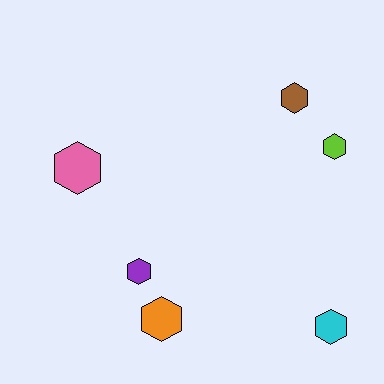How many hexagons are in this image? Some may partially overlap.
There are 6 hexagons.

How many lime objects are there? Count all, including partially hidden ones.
There is 1 lime object.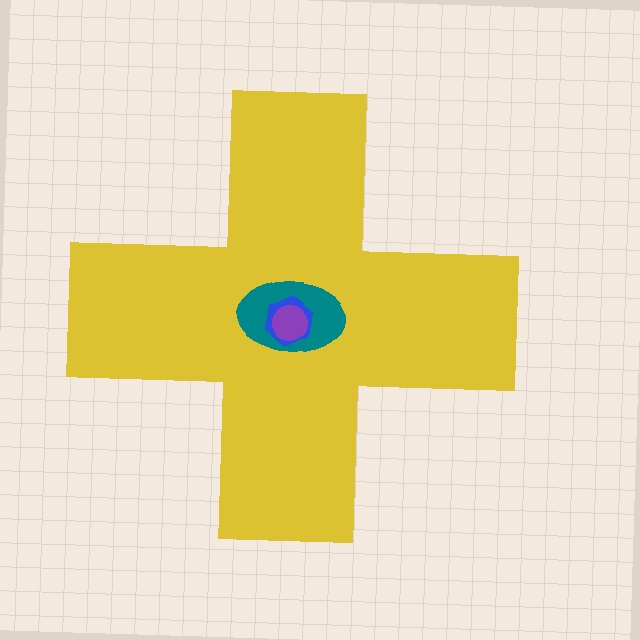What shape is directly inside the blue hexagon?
The purple circle.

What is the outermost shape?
The yellow cross.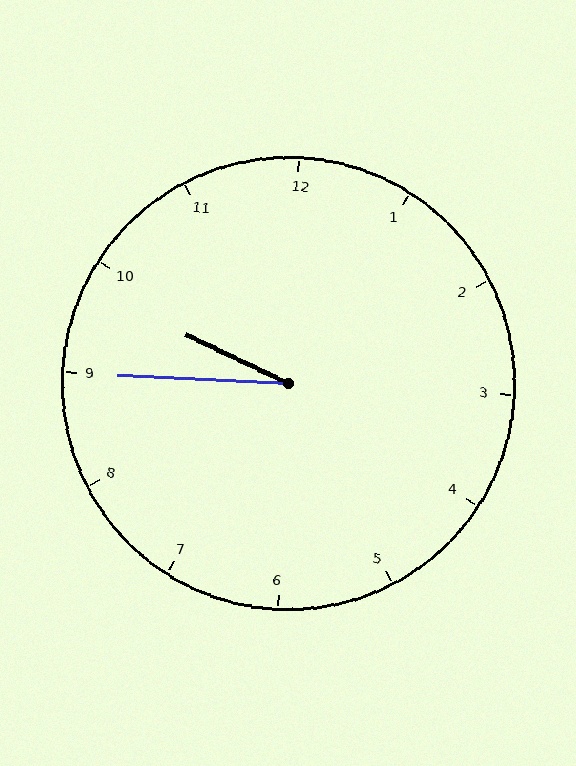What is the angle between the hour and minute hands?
Approximately 22 degrees.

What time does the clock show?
9:45.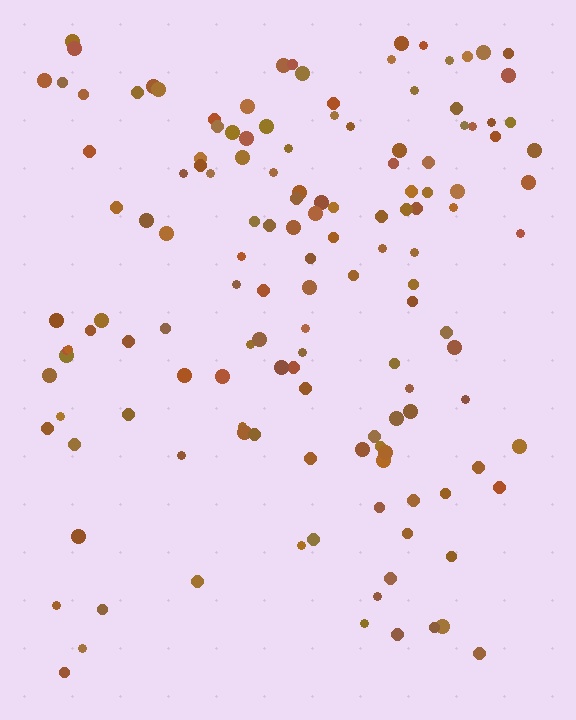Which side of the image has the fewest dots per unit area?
The bottom.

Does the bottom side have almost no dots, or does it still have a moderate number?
Still a moderate number, just noticeably fewer than the top.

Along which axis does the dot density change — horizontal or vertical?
Vertical.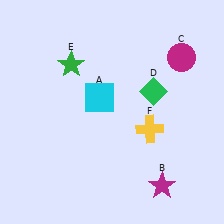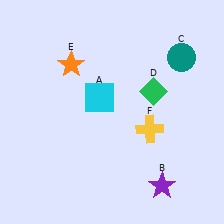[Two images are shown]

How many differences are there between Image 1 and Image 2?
There are 3 differences between the two images.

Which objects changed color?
B changed from magenta to purple. C changed from magenta to teal. E changed from green to orange.